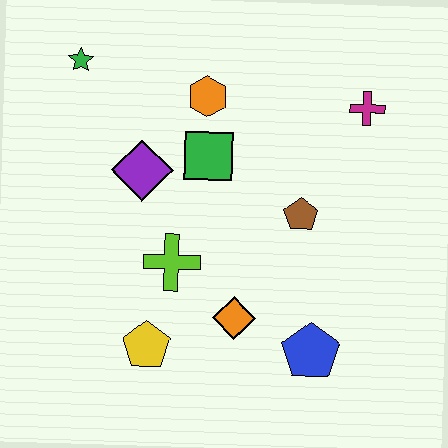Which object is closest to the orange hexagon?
The green square is closest to the orange hexagon.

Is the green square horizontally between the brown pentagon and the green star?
Yes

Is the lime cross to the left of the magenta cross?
Yes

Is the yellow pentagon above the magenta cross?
No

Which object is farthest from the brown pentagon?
The green star is farthest from the brown pentagon.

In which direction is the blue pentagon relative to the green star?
The blue pentagon is below the green star.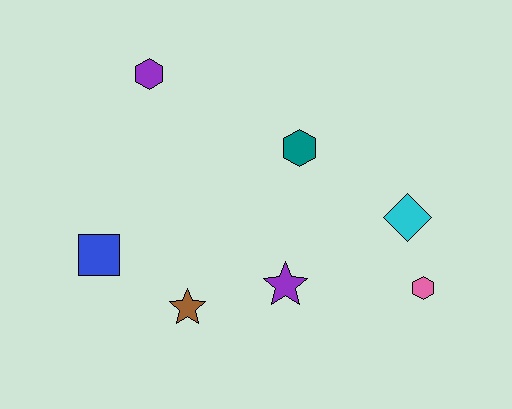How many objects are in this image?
There are 7 objects.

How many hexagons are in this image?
There are 3 hexagons.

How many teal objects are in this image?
There is 1 teal object.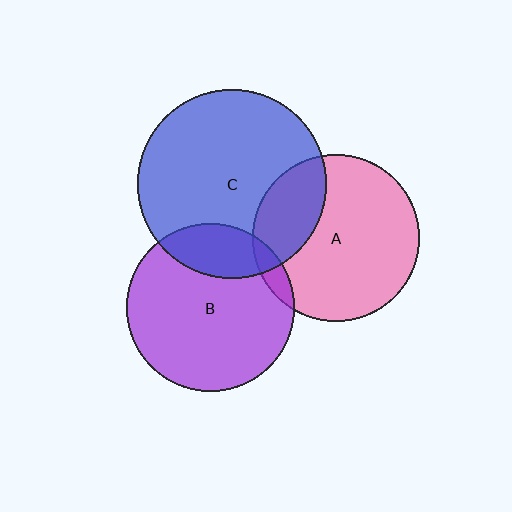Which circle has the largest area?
Circle C (blue).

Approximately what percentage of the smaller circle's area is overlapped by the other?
Approximately 25%.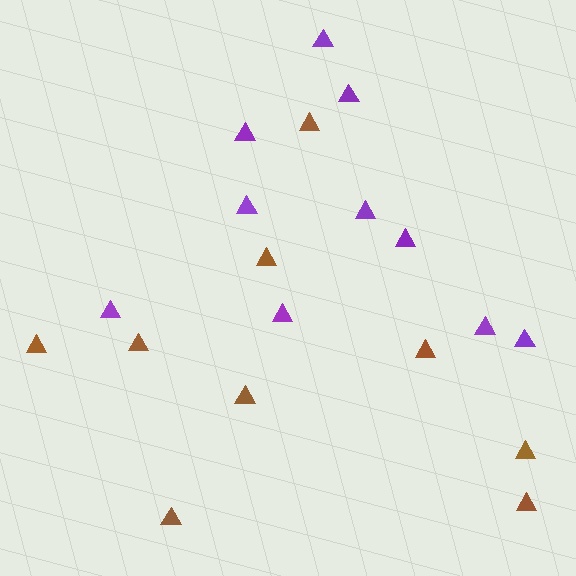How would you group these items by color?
There are 2 groups: one group of purple triangles (10) and one group of brown triangles (9).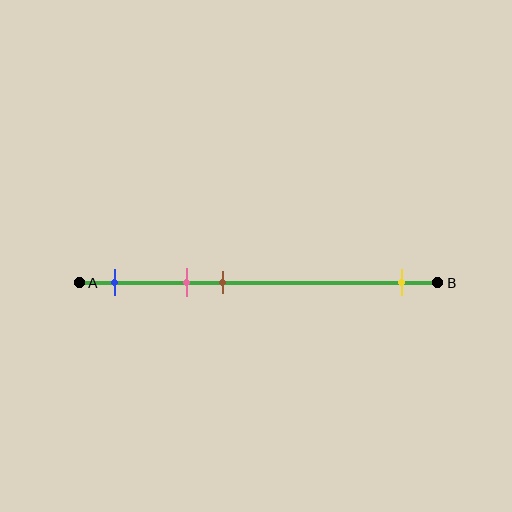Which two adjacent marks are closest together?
The pink and brown marks are the closest adjacent pair.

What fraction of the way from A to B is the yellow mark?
The yellow mark is approximately 90% (0.9) of the way from A to B.